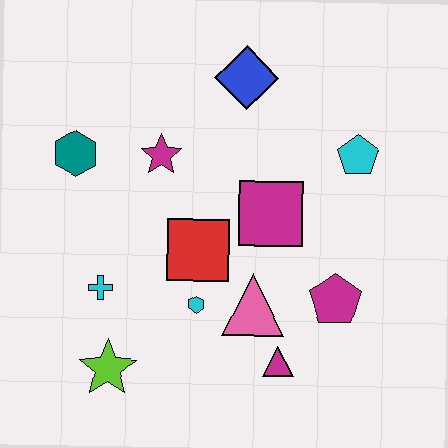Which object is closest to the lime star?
The cyan cross is closest to the lime star.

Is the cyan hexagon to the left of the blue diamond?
Yes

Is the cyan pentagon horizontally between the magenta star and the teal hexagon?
No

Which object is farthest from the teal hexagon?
The magenta pentagon is farthest from the teal hexagon.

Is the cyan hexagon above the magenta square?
No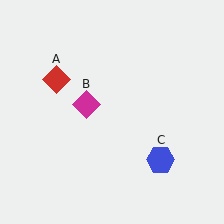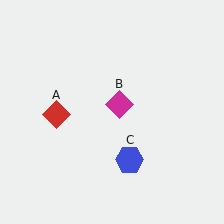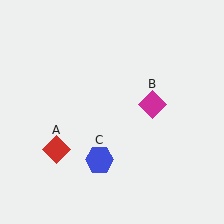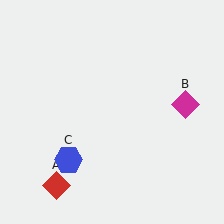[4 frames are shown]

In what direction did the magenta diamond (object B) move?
The magenta diamond (object B) moved right.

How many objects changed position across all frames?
3 objects changed position: red diamond (object A), magenta diamond (object B), blue hexagon (object C).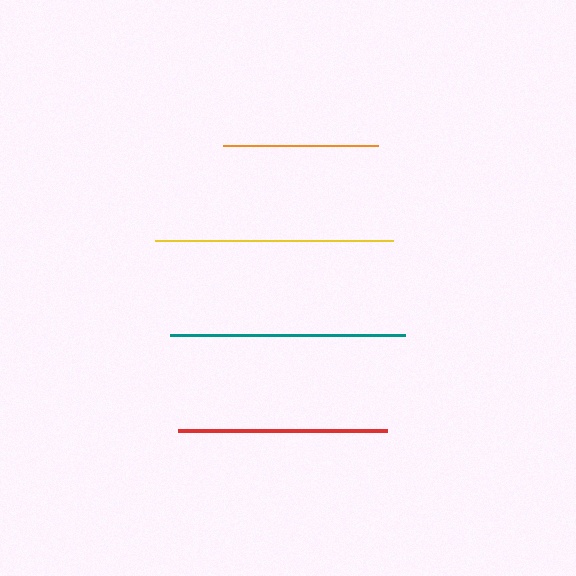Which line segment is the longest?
The yellow line is the longest at approximately 238 pixels.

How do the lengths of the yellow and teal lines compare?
The yellow and teal lines are approximately the same length.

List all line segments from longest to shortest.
From longest to shortest: yellow, teal, red, orange.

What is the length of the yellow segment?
The yellow segment is approximately 238 pixels long.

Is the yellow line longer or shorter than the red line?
The yellow line is longer than the red line.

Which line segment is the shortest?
The orange line is the shortest at approximately 155 pixels.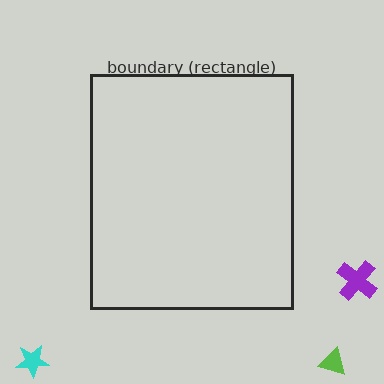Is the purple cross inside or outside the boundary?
Outside.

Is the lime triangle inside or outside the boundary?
Outside.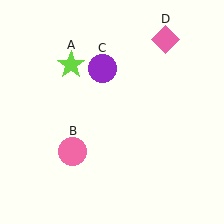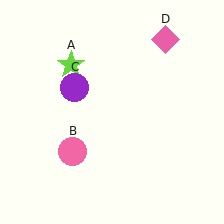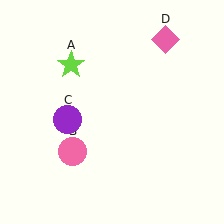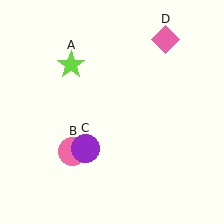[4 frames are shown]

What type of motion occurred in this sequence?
The purple circle (object C) rotated counterclockwise around the center of the scene.